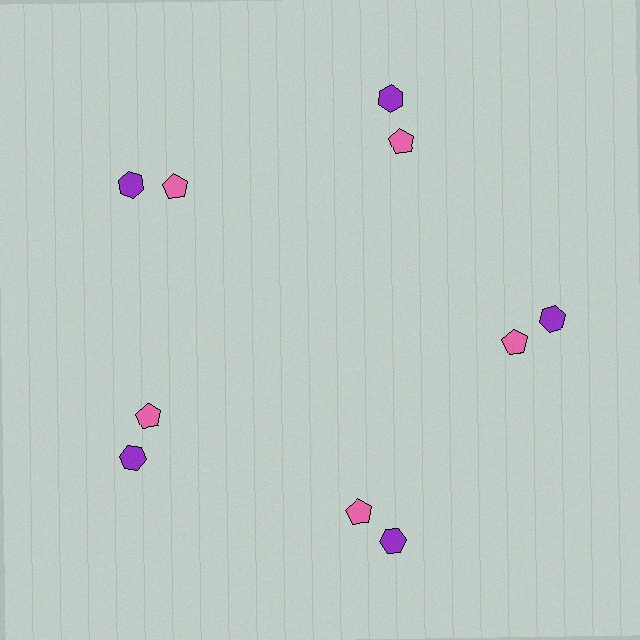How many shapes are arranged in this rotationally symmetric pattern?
There are 10 shapes, arranged in 5 groups of 2.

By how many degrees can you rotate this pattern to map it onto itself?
The pattern maps onto itself every 72 degrees of rotation.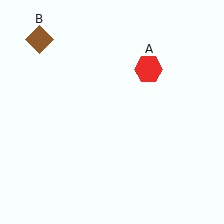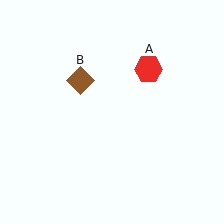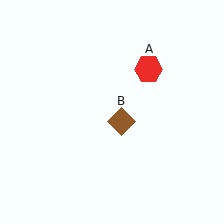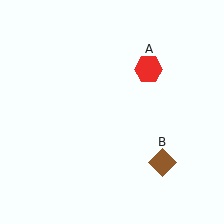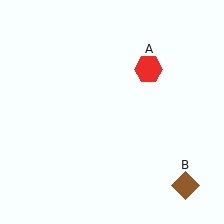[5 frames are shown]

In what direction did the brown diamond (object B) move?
The brown diamond (object B) moved down and to the right.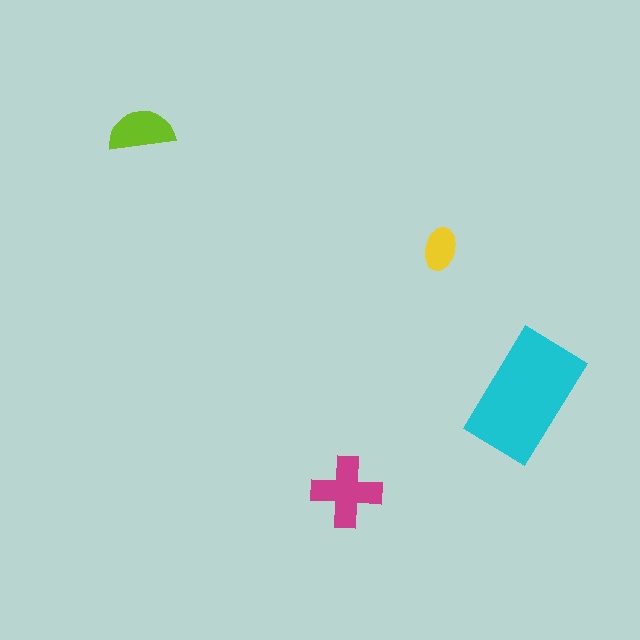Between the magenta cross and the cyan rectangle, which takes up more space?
The cyan rectangle.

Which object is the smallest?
The yellow ellipse.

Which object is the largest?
The cyan rectangle.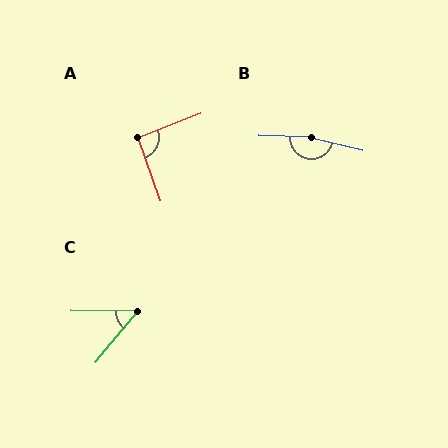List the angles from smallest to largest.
C (51°), A (92°), B (167°).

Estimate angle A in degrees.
Approximately 92 degrees.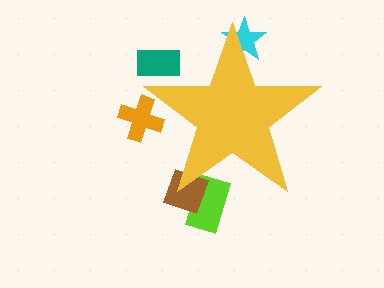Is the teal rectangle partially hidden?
Yes, the teal rectangle is partially hidden behind the yellow star.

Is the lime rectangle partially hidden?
Yes, the lime rectangle is partially hidden behind the yellow star.